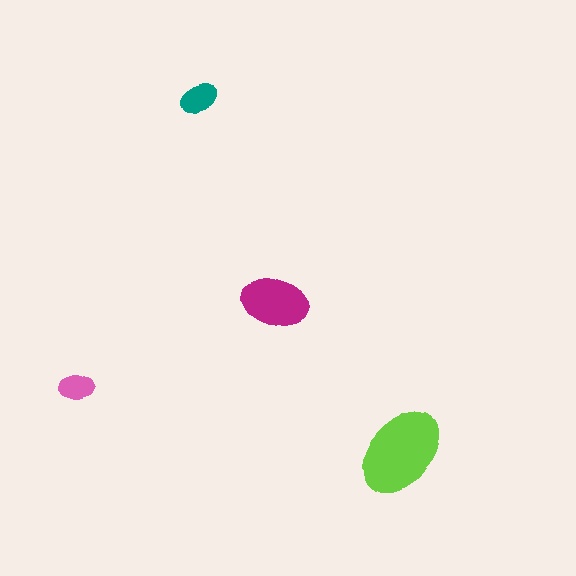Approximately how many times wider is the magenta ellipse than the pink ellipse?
About 2 times wider.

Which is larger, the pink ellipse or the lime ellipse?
The lime one.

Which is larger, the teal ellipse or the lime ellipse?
The lime one.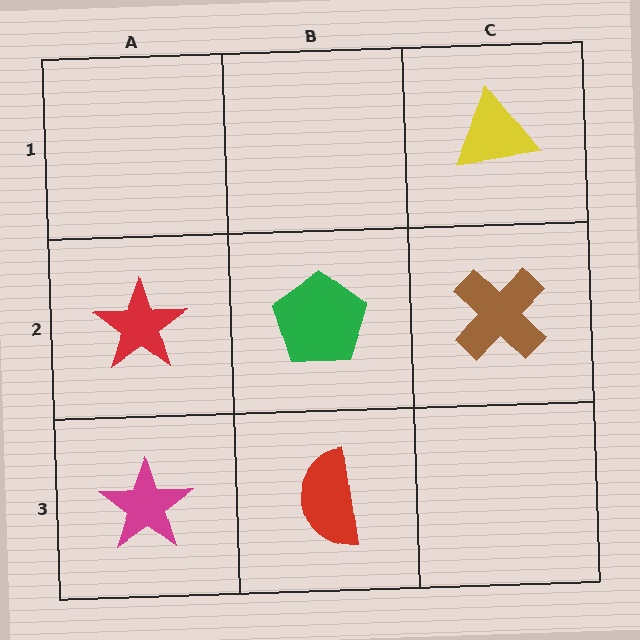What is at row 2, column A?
A red star.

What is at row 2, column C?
A brown cross.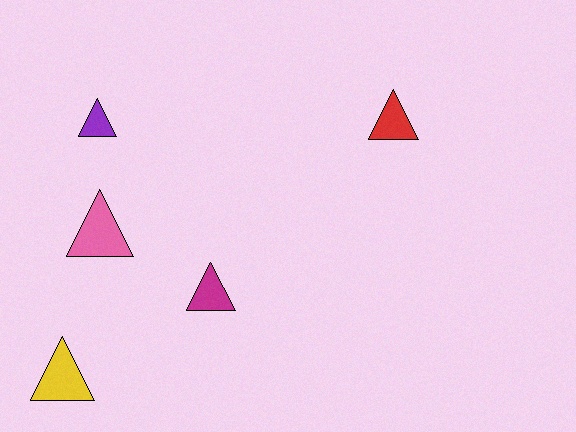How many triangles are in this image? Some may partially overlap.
There are 5 triangles.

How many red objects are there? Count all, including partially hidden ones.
There is 1 red object.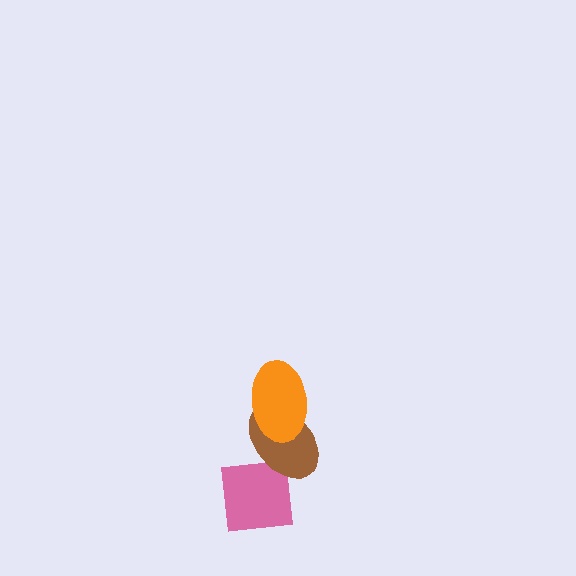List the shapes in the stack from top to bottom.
From top to bottom: the orange ellipse, the brown ellipse, the pink square.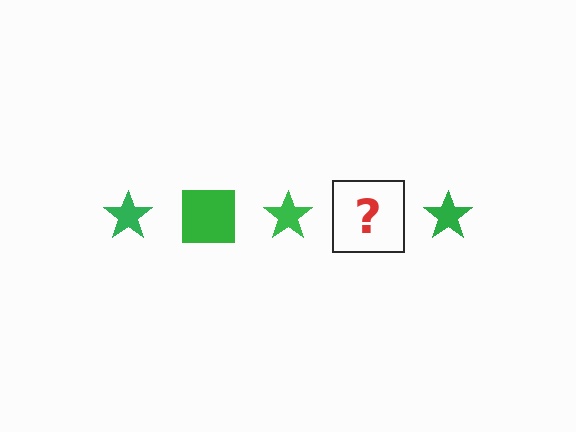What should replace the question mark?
The question mark should be replaced with a green square.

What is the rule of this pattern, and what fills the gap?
The rule is that the pattern cycles through star, square shapes in green. The gap should be filled with a green square.